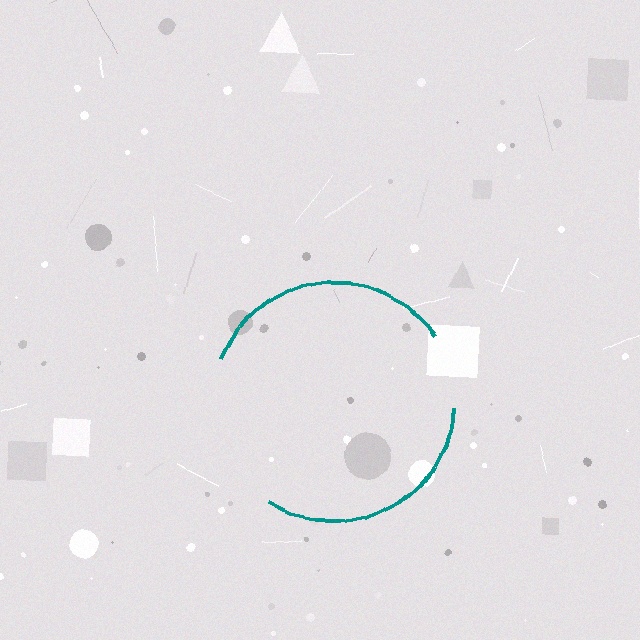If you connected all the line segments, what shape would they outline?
They would outline a circle.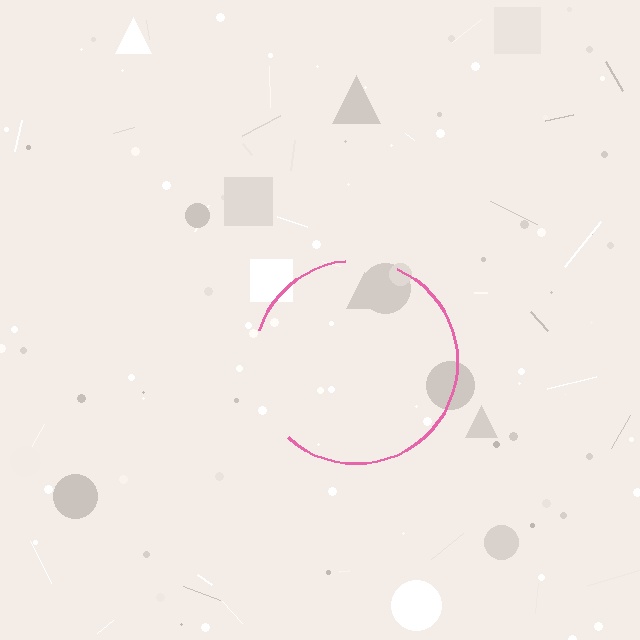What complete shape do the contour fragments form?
The contour fragments form a circle.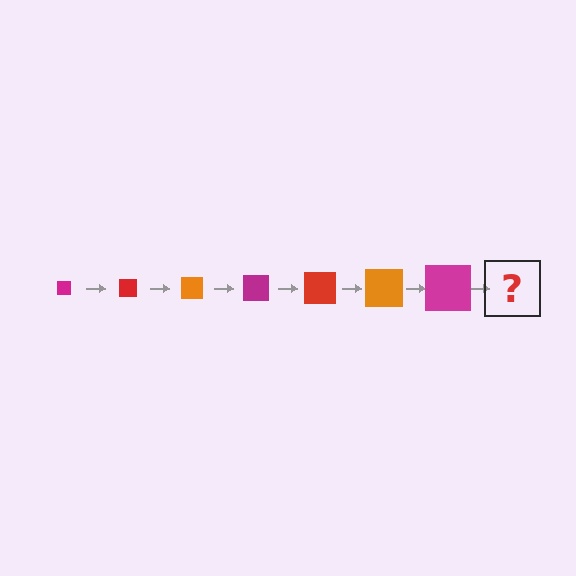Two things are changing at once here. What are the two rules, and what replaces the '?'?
The two rules are that the square grows larger each step and the color cycles through magenta, red, and orange. The '?' should be a red square, larger than the previous one.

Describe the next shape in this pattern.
It should be a red square, larger than the previous one.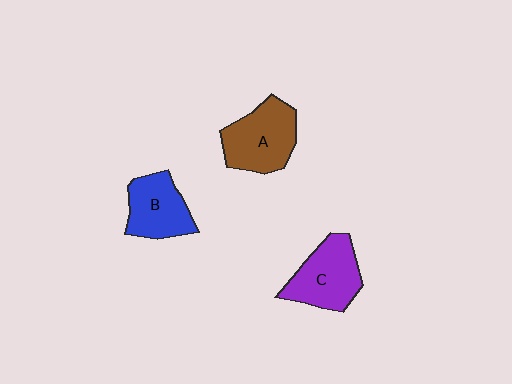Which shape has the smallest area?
Shape B (blue).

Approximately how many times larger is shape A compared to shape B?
Approximately 1.2 times.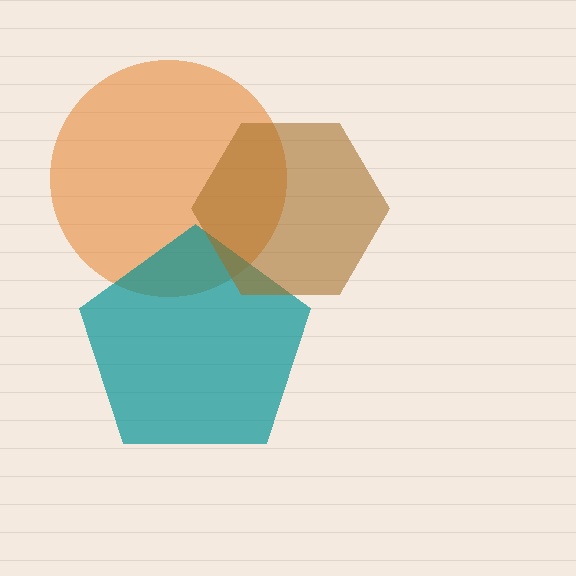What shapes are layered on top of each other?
The layered shapes are: an orange circle, a teal pentagon, a brown hexagon.